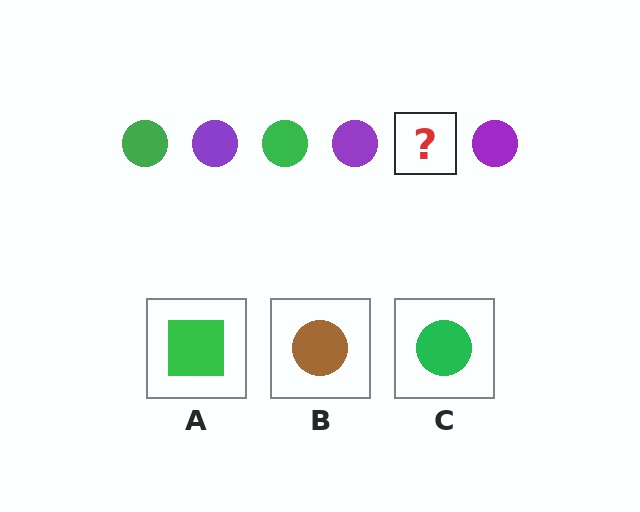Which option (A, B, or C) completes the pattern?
C.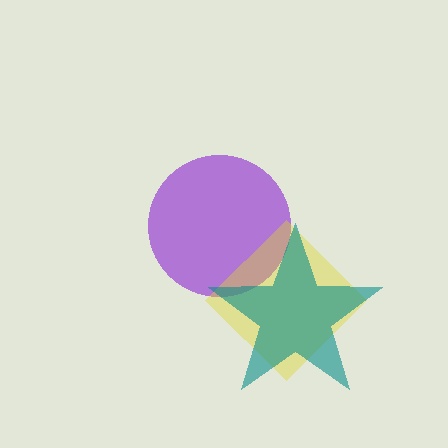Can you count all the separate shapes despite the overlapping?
Yes, there are 3 separate shapes.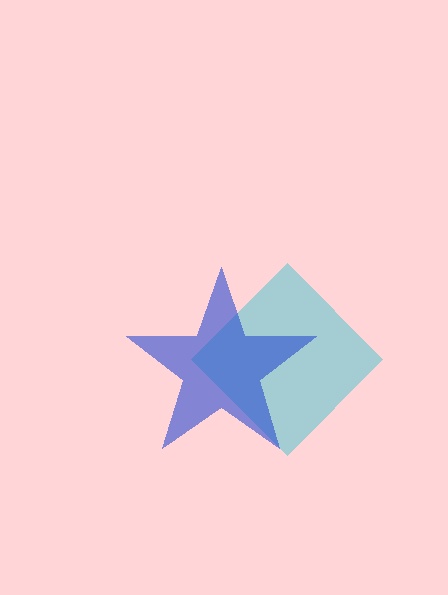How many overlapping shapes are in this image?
There are 2 overlapping shapes in the image.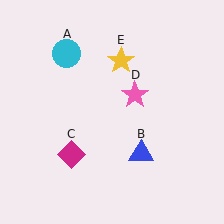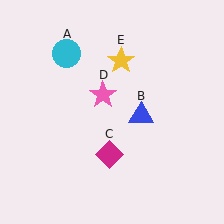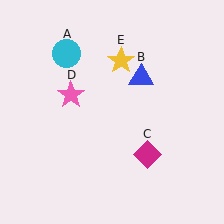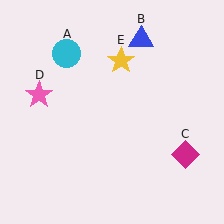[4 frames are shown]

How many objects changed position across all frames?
3 objects changed position: blue triangle (object B), magenta diamond (object C), pink star (object D).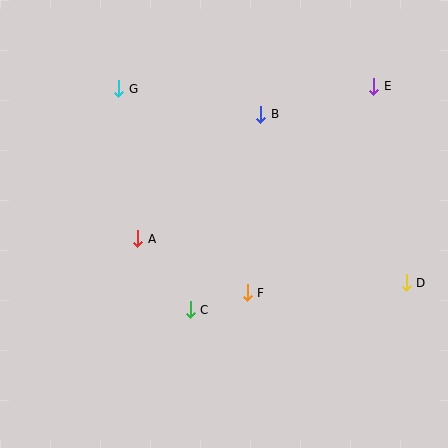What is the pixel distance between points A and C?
The distance between A and C is 88 pixels.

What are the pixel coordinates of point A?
Point A is at (138, 239).